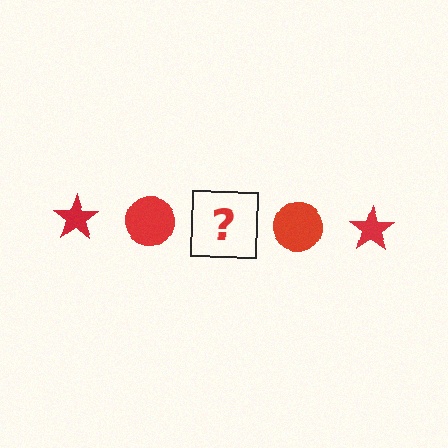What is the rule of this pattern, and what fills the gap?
The rule is that the pattern cycles through star, circle shapes in red. The gap should be filled with a red star.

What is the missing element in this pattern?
The missing element is a red star.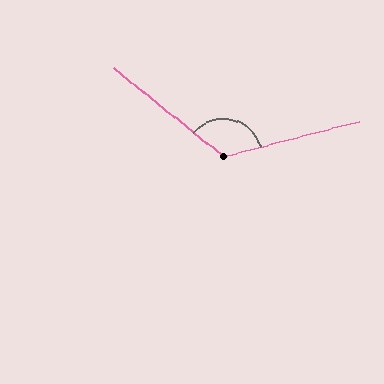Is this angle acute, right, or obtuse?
It is obtuse.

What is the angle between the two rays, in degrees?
Approximately 126 degrees.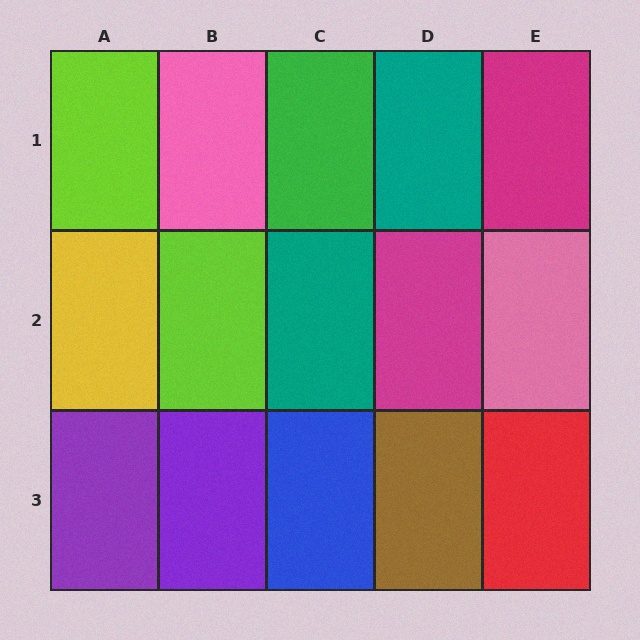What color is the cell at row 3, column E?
Red.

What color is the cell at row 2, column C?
Teal.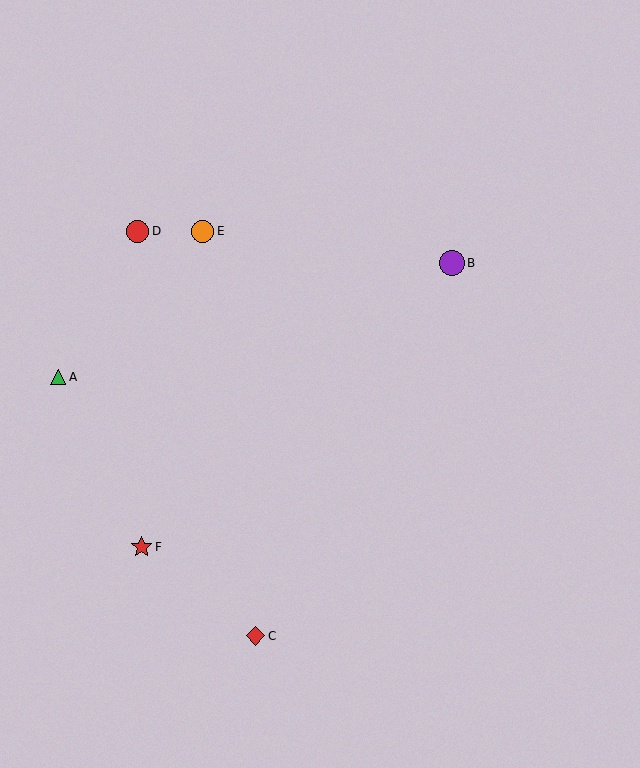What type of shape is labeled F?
Shape F is a red star.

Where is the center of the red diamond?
The center of the red diamond is at (255, 636).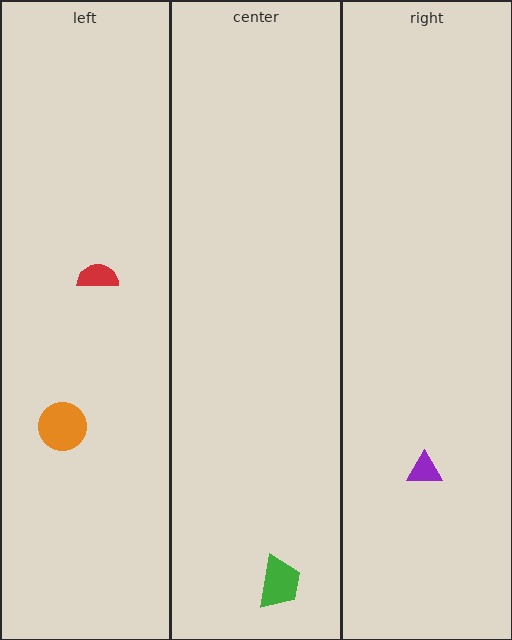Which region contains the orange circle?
The left region.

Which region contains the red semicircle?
The left region.